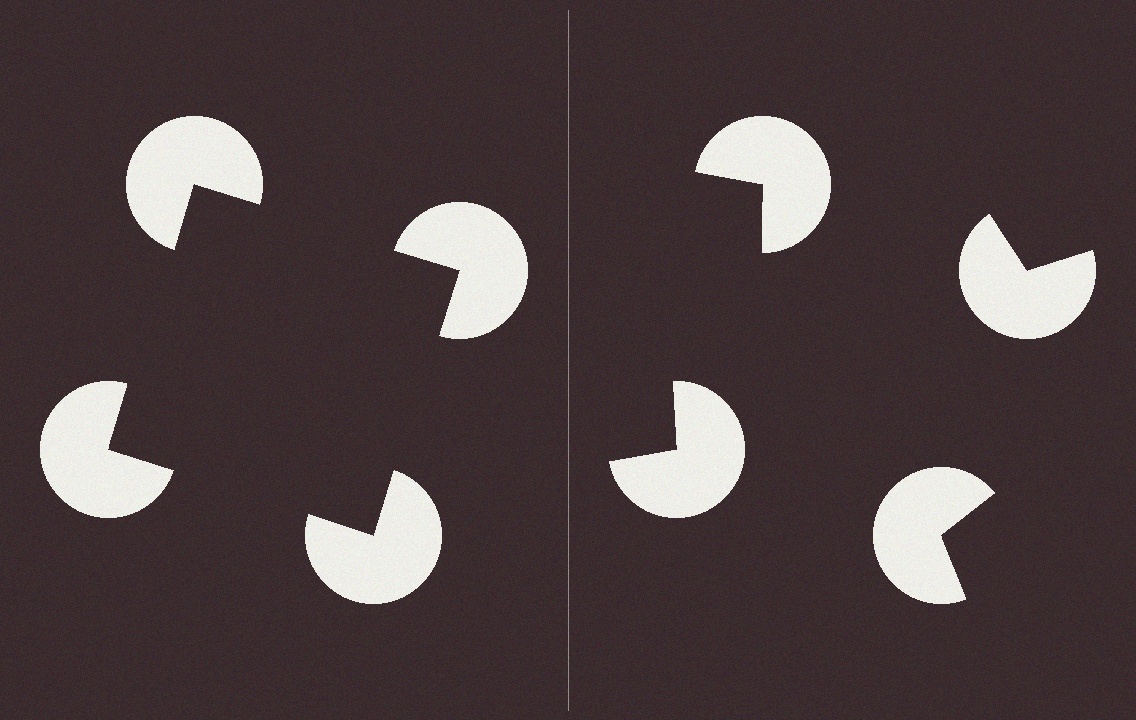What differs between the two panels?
The pac-man discs are positioned identically on both sides; only the wedge orientations differ. On the left they align to a square; on the right they are misaligned.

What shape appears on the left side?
An illusory square.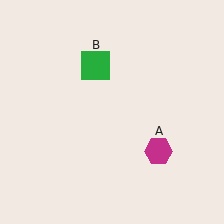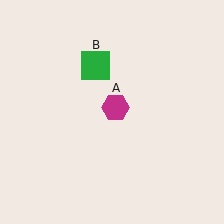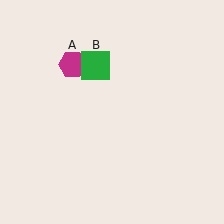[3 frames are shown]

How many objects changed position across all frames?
1 object changed position: magenta hexagon (object A).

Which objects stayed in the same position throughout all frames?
Green square (object B) remained stationary.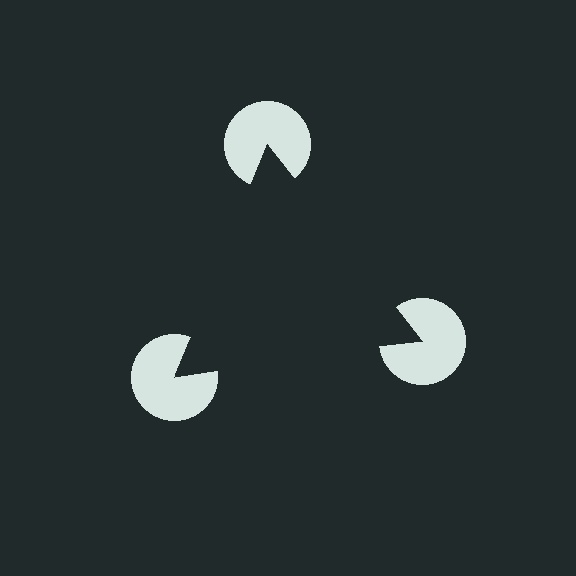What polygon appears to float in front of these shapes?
An illusory triangle — its edges are inferred from the aligned wedge cuts in the pac-man discs, not physically drawn.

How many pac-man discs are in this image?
There are 3 — one at each vertex of the illusory triangle.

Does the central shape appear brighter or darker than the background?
It typically appears slightly darker than the background, even though no actual brightness change is drawn.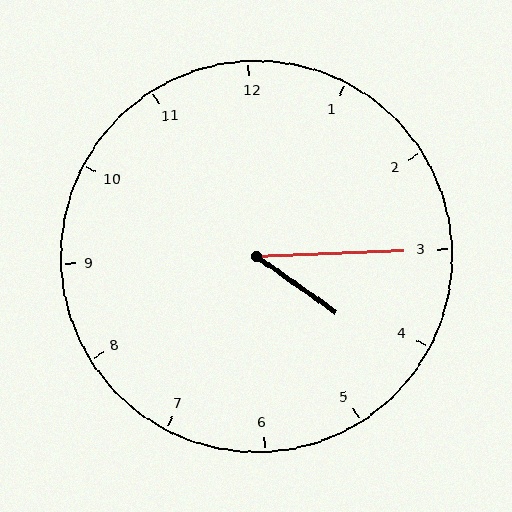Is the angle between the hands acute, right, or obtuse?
It is acute.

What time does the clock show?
4:15.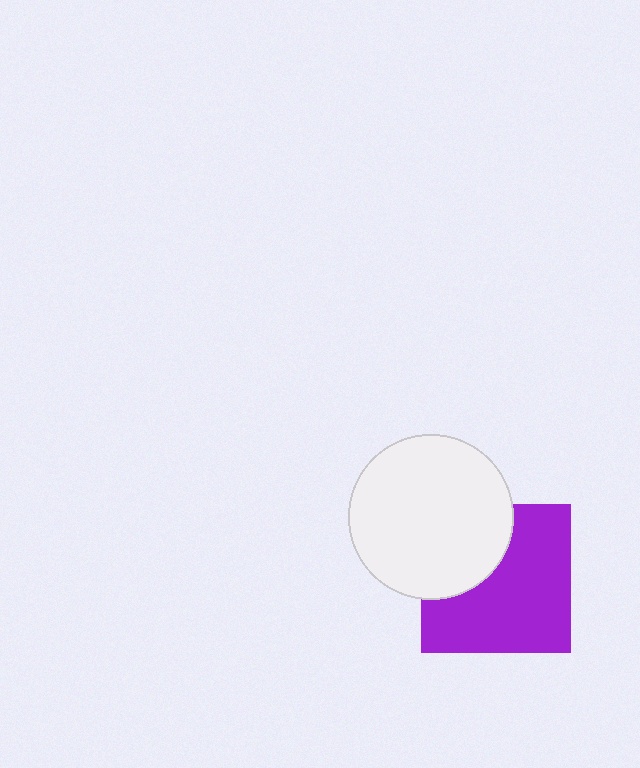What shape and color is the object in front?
The object in front is a white circle.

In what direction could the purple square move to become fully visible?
The purple square could move toward the lower-right. That would shift it out from behind the white circle entirely.